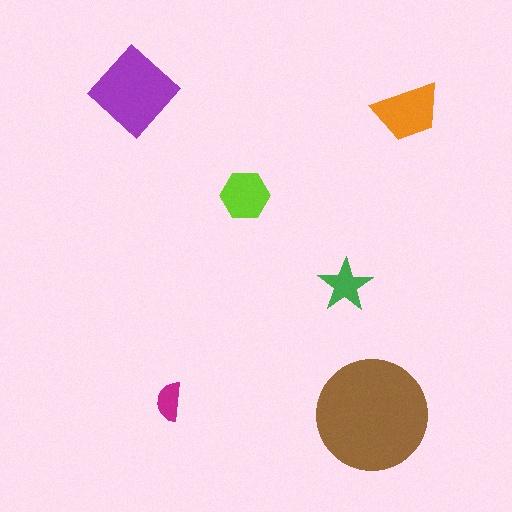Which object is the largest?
The brown circle.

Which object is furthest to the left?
The purple diamond is leftmost.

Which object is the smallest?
The magenta semicircle.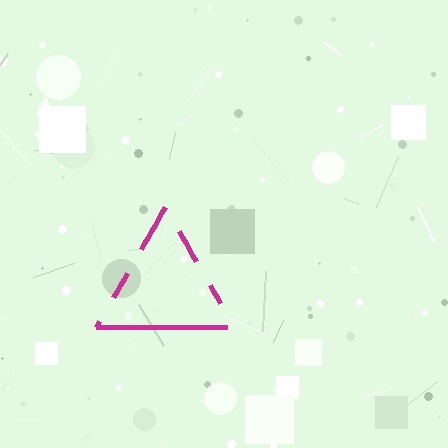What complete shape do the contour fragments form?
The contour fragments form a triangle.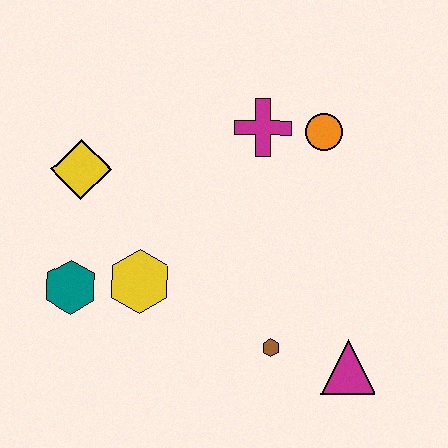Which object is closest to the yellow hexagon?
The teal hexagon is closest to the yellow hexagon.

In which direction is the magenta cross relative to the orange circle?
The magenta cross is to the left of the orange circle.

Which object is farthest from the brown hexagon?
The yellow diamond is farthest from the brown hexagon.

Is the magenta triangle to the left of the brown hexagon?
No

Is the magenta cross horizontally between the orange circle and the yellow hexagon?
Yes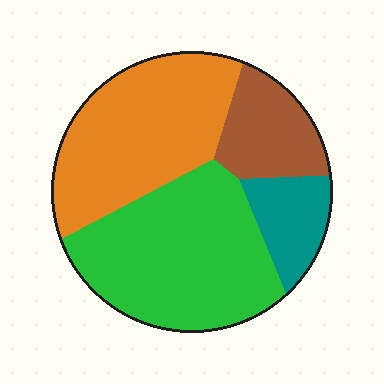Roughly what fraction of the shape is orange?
Orange takes up about one third (1/3) of the shape.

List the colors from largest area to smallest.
From largest to smallest: green, orange, brown, teal.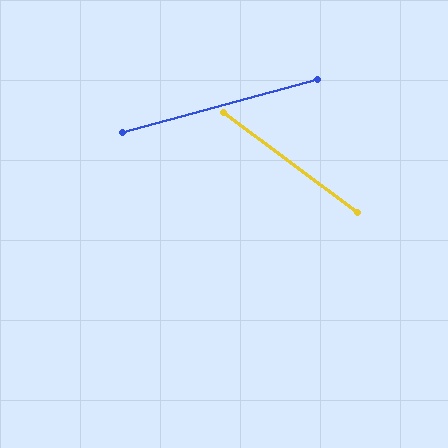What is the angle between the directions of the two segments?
Approximately 52 degrees.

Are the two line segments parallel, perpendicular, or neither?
Neither parallel nor perpendicular — they differ by about 52°.